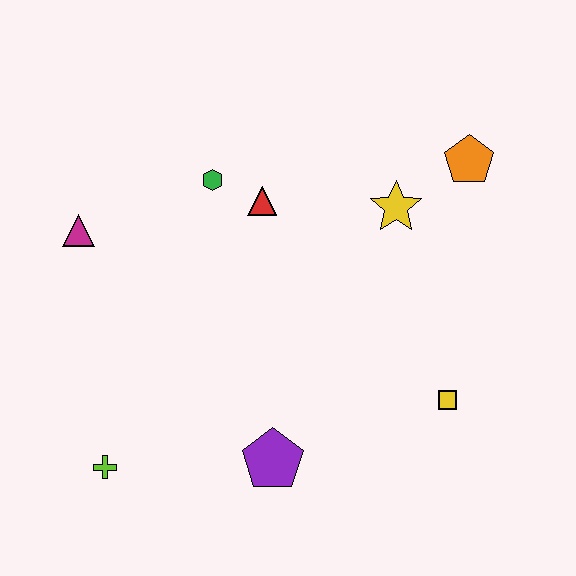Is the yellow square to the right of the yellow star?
Yes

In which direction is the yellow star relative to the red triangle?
The yellow star is to the right of the red triangle.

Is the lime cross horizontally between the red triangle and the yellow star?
No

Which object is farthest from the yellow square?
The magenta triangle is farthest from the yellow square.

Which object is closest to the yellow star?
The orange pentagon is closest to the yellow star.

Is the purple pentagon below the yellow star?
Yes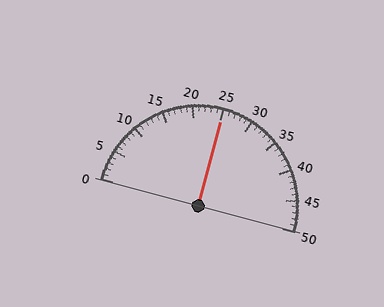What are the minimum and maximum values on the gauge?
The gauge ranges from 0 to 50.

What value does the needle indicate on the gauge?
The needle indicates approximately 25.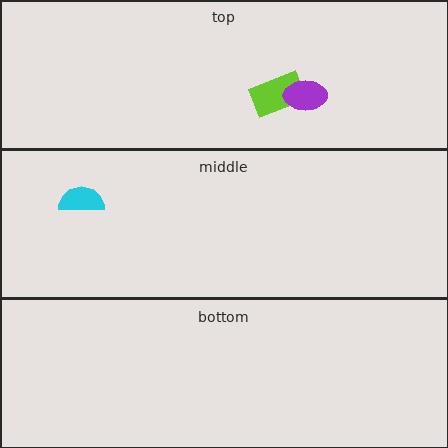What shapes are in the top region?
The lime rectangle, the purple ellipse.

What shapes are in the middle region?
The cyan semicircle.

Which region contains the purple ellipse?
The top region.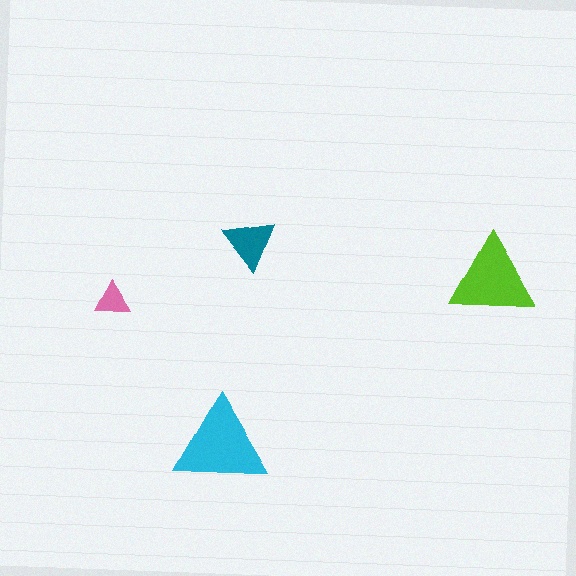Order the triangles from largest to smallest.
the cyan one, the lime one, the teal one, the pink one.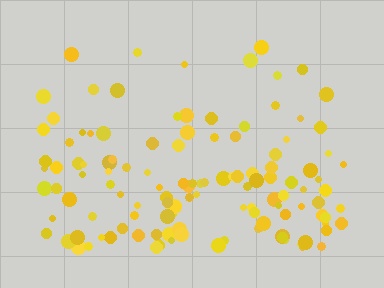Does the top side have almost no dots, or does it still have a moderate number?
Still a moderate number, just noticeably fewer than the bottom.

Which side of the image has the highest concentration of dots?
The bottom.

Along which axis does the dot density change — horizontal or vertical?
Vertical.